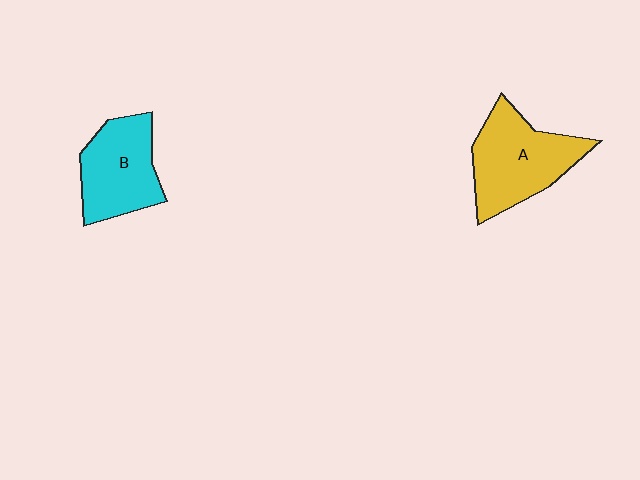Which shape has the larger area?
Shape A (yellow).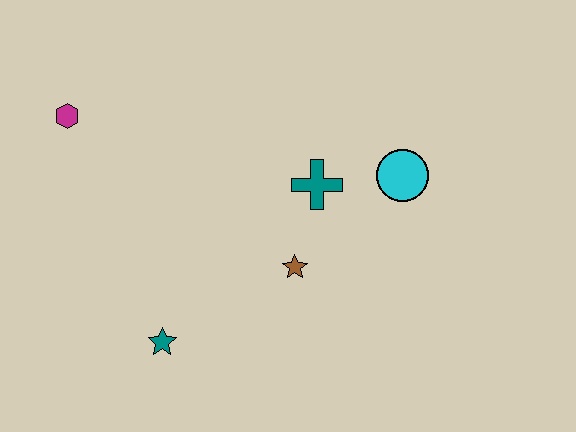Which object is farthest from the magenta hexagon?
The cyan circle is farthest from the magenta hexagon.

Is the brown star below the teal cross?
Yes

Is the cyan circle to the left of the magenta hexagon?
No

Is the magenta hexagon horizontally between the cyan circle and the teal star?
No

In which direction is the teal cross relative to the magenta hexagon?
The teal cross is to the right of the magenta hexagon.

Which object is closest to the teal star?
The brown star is closest to the teal star.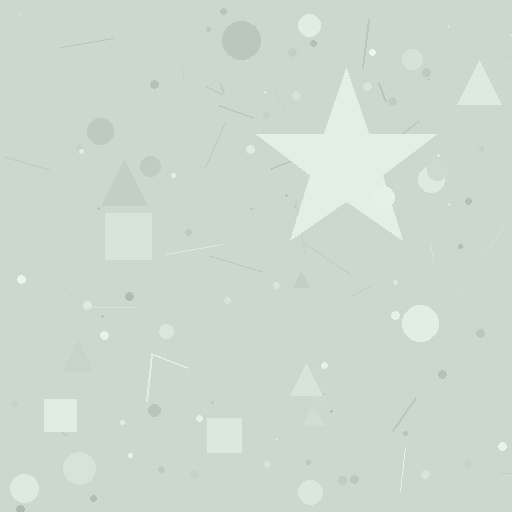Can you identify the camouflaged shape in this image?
The camouflaged shape is a star.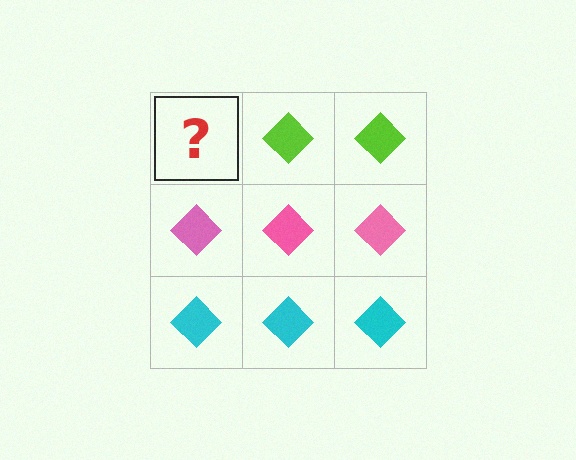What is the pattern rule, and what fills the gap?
The rule is that each row has a consistent color. The gap should be filled with a lime diamond.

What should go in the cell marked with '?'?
The missing cell should contain a lime diamond.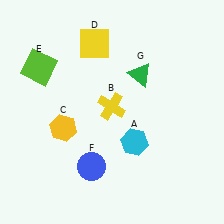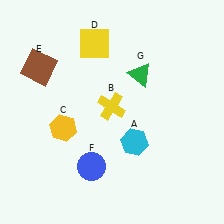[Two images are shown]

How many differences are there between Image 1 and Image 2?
There is 1 difference between the two images.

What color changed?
The square (E) changed from lime in Image 1 to brown in Image 2.